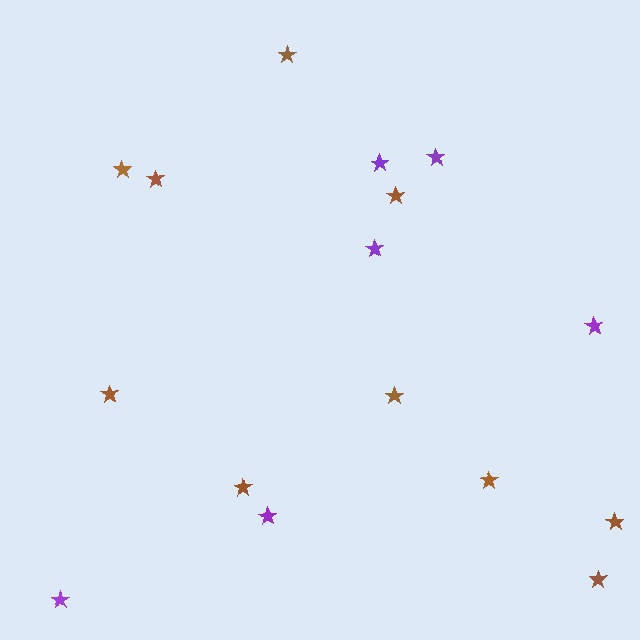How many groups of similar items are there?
There are 2 groups: one group of purple stars (6) and one group of brown stars (10).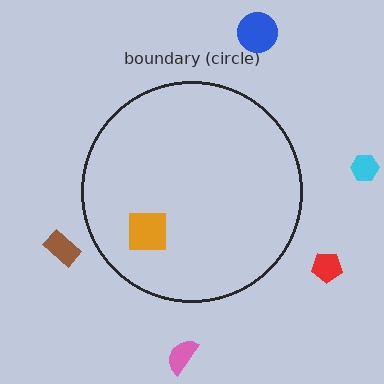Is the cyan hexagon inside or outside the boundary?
Outside.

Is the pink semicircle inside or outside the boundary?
Outside.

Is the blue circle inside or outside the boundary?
Outside.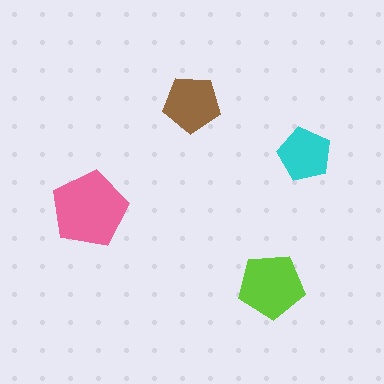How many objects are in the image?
There are 4 objects in the image.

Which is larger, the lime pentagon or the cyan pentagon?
The lime one.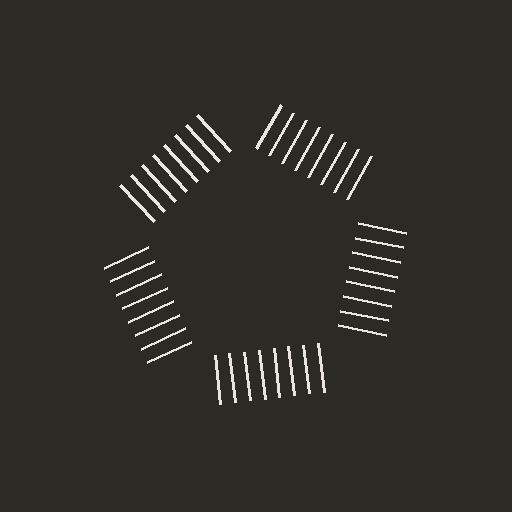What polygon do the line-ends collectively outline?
An illusory pentagon — the line segments terminate on its edges but no continuous stroke is drawn.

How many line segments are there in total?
40 — 8 along each of the 5 edges.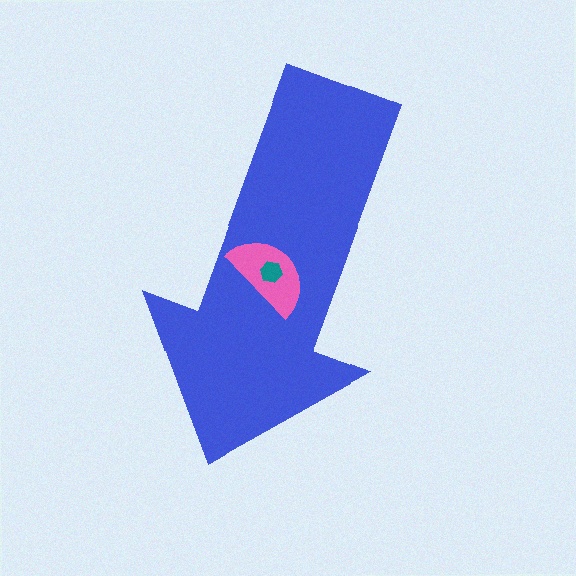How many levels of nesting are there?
3.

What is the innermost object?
The teal hexagon.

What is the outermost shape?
The blue arrow.